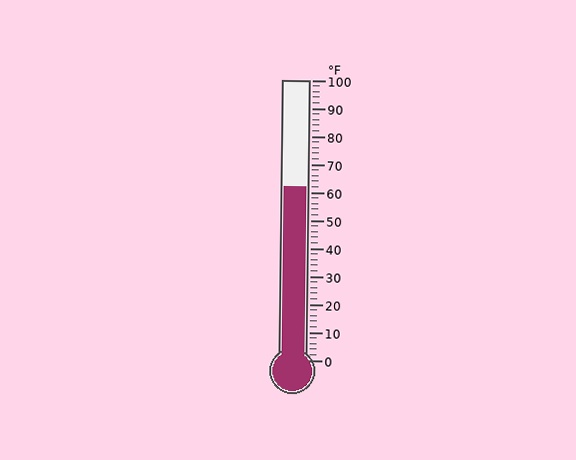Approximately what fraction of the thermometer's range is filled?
The thermometer is filled to approximately 60% of its range.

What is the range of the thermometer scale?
The thermometer scale ranges from 0°F to 100°F.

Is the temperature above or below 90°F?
The temperature is below 90°F.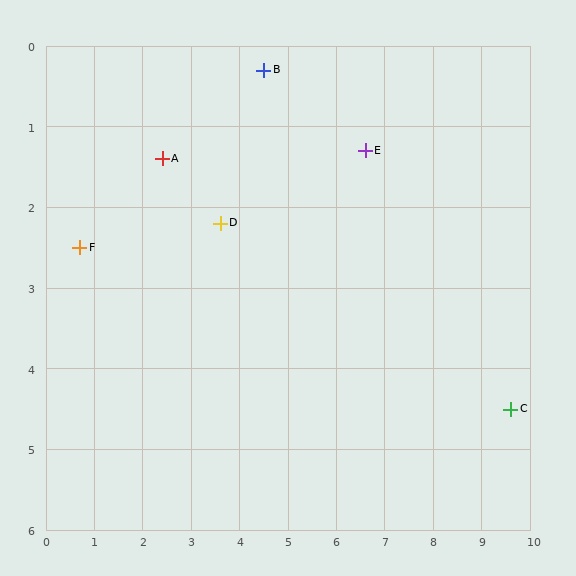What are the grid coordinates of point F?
Point F is at approximately (0.7, 2.5).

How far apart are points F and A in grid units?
Points F and A are about 2.0 grid units apart.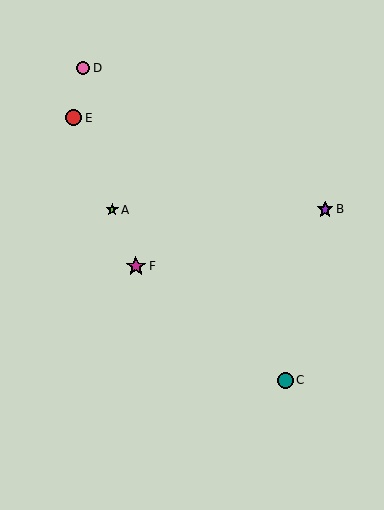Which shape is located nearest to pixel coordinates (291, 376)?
The teal circle (labeled C) at (285, 380) is nearest to that location.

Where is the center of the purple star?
The center of the purple star is at (325, 209).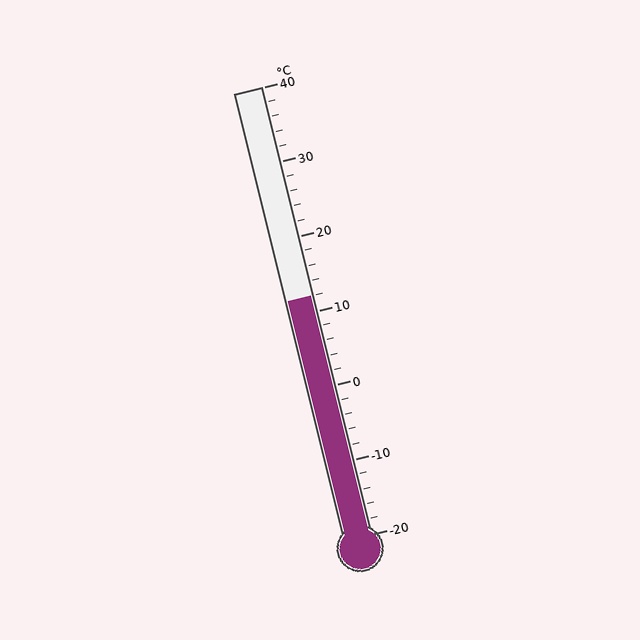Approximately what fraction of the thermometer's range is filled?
The thermometer is filled to approximately 55% of its range.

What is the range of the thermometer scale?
The thermometer scale ranges from -20°C to 40°C.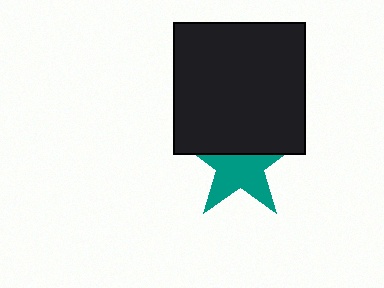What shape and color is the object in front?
The object in front is a black square.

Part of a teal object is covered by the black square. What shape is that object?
It is a star.